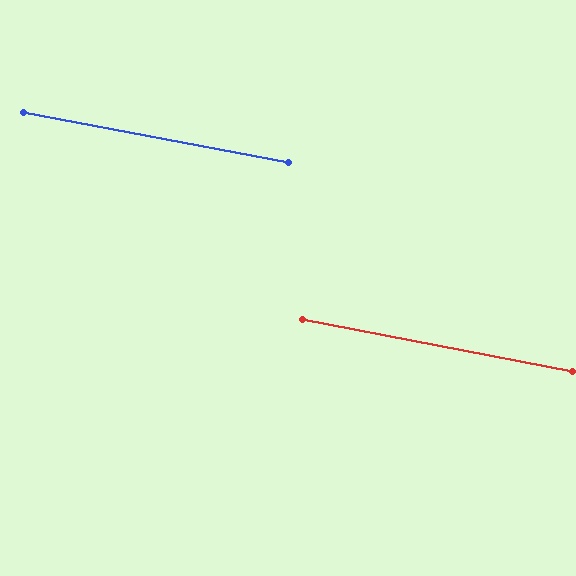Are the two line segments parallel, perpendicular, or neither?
Parallel — their directions differ by only 0.3°.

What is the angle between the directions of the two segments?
Approximately 0 degrees.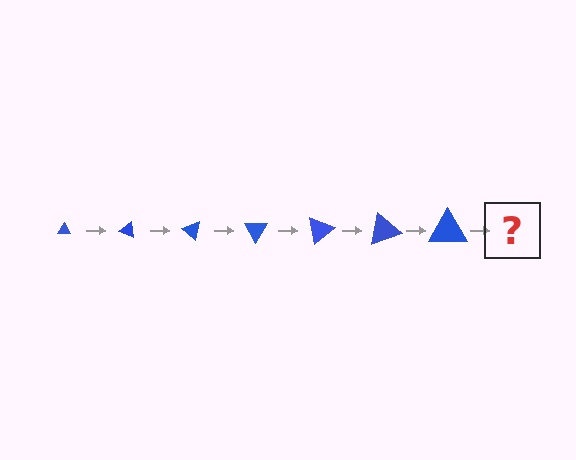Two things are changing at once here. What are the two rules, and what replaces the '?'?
The two rules are that the triangle grows larger each step and it rotates 20 degrees each step. The '?' should be a triangle, larger than the previous one and rotated 140 degrees from the start.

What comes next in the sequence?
The next element should be a triangle, larger than the previous one and rotated 140 degrees from the start.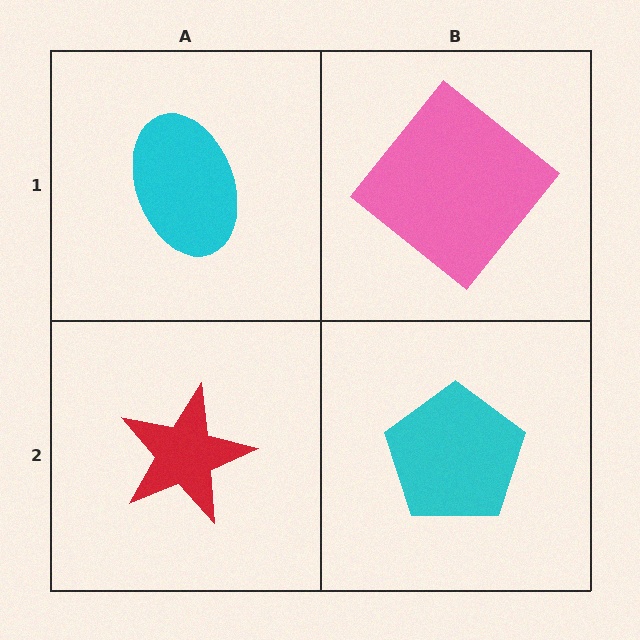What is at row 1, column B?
A pink diamond.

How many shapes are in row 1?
2 shapes.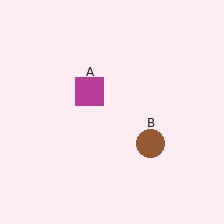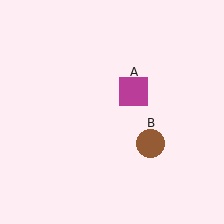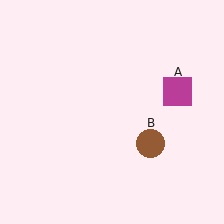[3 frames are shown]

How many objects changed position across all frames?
1 object changed position: magenta square (object A).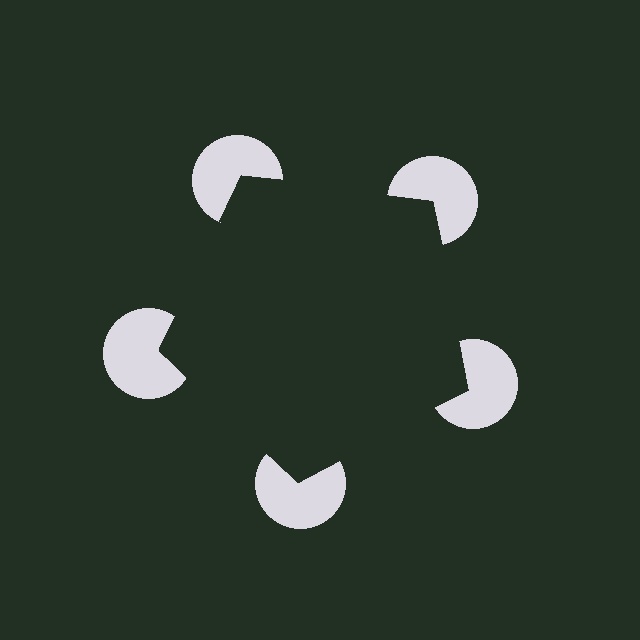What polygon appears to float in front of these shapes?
An illusory pentagon — its edges are inferred from the aligned wedge cuts in the pac-man discs, not physically drawn.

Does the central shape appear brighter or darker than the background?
It typically appears slightly darker than the background, even though no actual brightness change is drawn.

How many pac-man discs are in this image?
There are 5 — one at each vertex of the illusory pentagon.